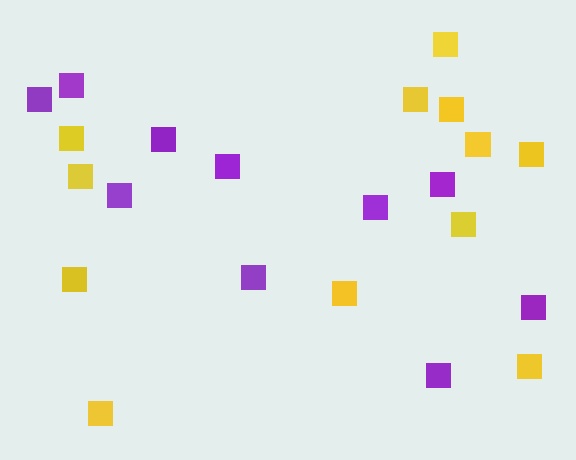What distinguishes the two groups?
There are 2 groups: one group of yellow squares (12) and one group of purple squares (10).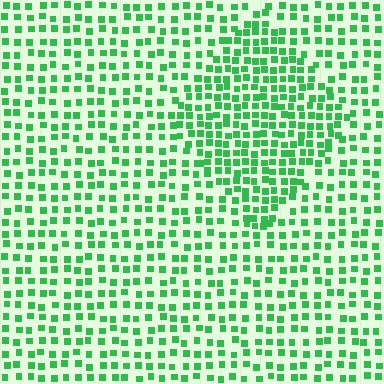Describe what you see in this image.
The image contains small green elements arranged at two different densities. A diamond-shaped region is visible where the elements are more densely packed than the surrounding area.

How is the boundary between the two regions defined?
The boundary is defined by a change in element density (approximately 1.7x ratio). All elements are the same color, size, and shape.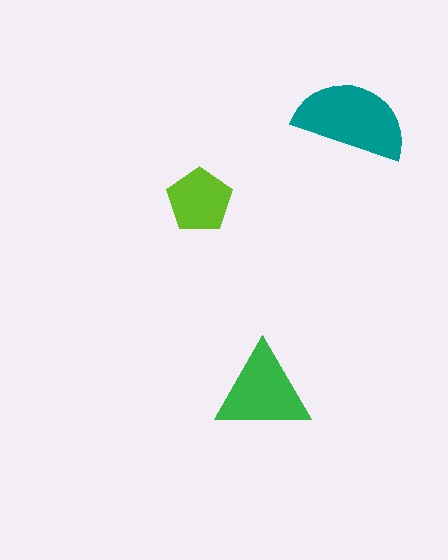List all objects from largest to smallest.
The teal semicircle, the green triangle, the lime pentagon.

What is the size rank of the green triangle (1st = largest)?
2nd.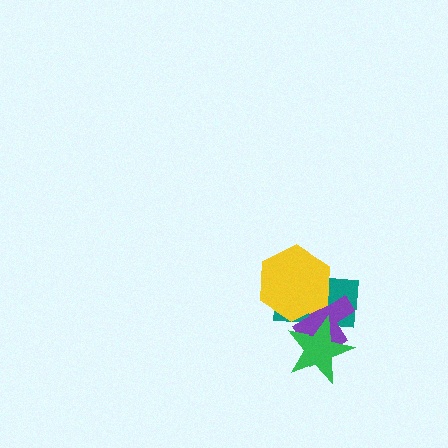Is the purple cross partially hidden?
Yes, it is partially covered by another shape.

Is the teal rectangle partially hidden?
Yes, it is partially covered by another shape.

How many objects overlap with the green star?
2 objects overlap with the green star.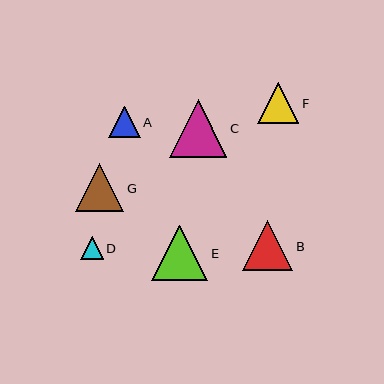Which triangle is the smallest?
Triangle D is the smallest with a size of approximately 22 pixels.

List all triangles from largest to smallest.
From largest to smallest: C, E, B, G, F, A, D.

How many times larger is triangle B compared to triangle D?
Triangle B is approximately 2.2 times the size of triangle D.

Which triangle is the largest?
Triangle C is the largest with a size of approximately 58 pixels.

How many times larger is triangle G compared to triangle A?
Triangle G is approximately 1.5 times the size of triangle A.